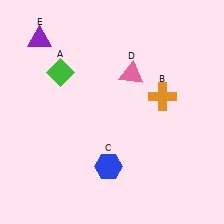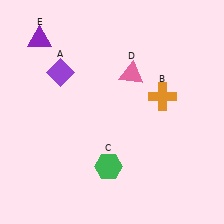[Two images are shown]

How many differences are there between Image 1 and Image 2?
There are 2 differences between the two images.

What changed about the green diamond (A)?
In Image 1, A is green. In Image 2, it changed to purple.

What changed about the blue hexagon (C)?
In Image 1, C is blue. In Image 2, it changed to green.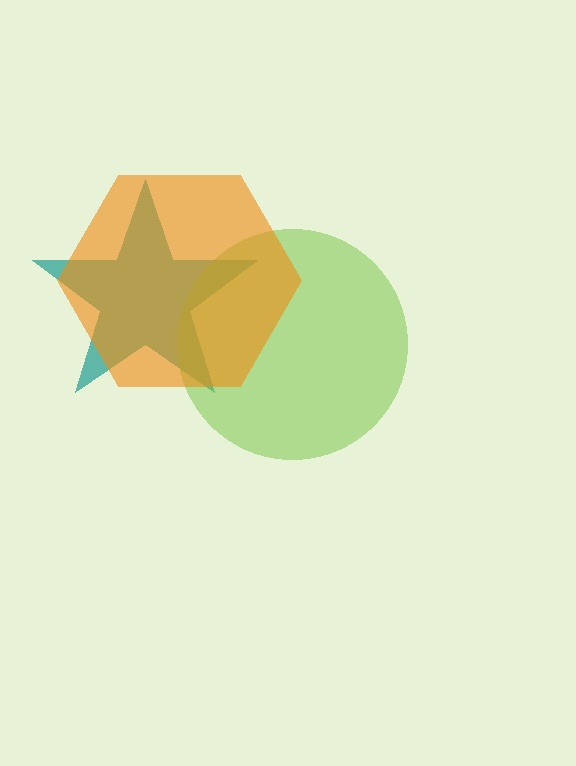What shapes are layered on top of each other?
The layered shapes are: a teal star, a lime circle, an orange hexagon.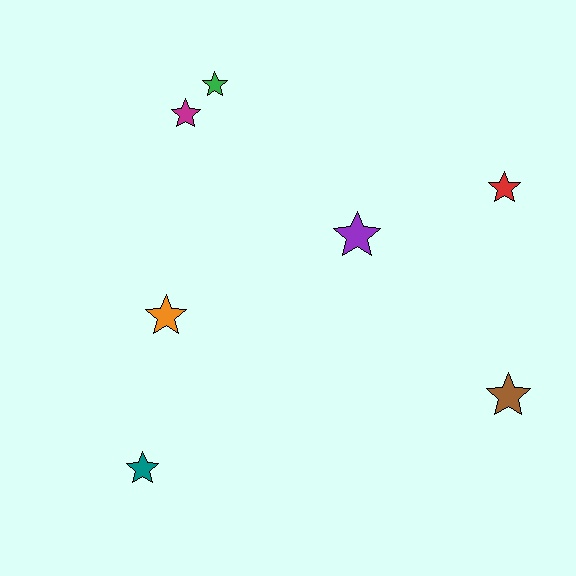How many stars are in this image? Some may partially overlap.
There are 7 stars.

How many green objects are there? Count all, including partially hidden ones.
There is 1 green object.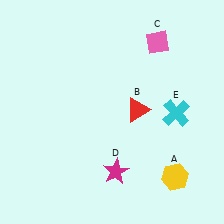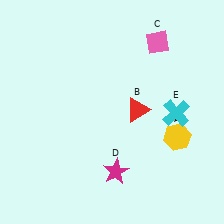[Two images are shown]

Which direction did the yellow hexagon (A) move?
The yellow hexagon (A) moved up.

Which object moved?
The yellow hexagon (A) moved up.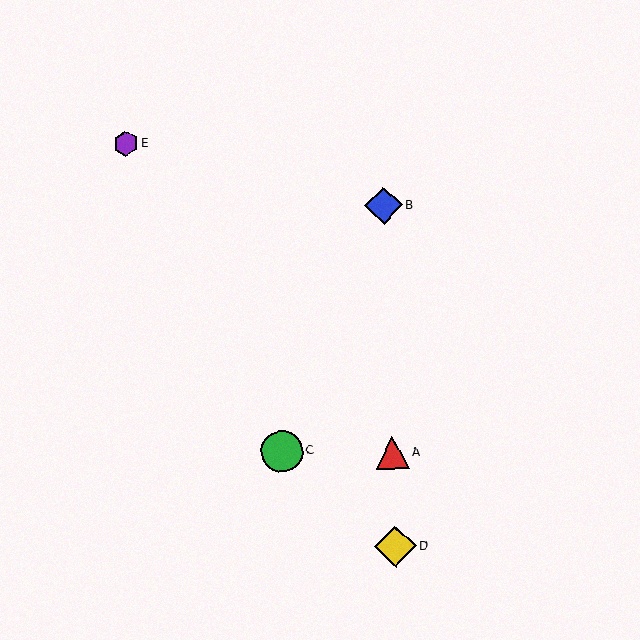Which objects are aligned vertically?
Objects A, B, D are aligned vertically.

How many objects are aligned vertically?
3 objects (A, B, D) are aligned vertically.